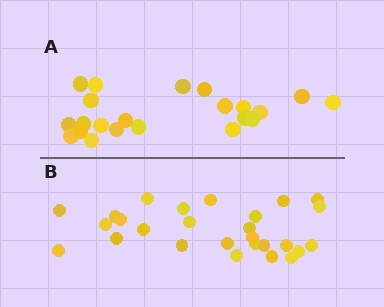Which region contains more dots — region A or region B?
Region B (the bottom region) has more dots.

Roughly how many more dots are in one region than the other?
Region B has about 5 more dots than region A.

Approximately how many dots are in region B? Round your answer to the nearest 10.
About 30 dots. (The exact count is 27, which rounds to 30.)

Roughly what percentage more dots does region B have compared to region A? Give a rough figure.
About 25% more.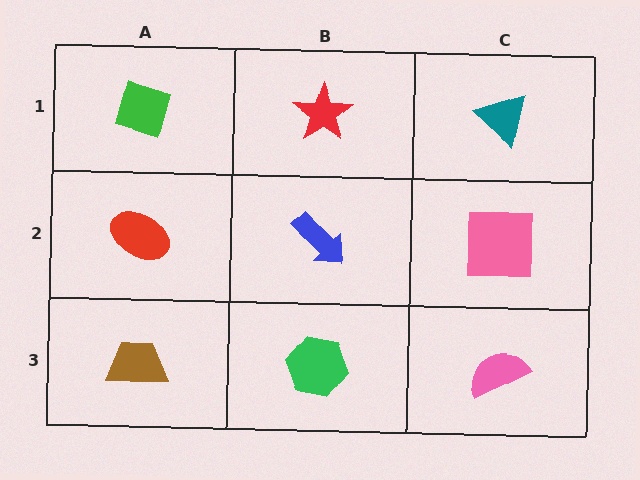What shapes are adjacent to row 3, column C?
A pink square (row 2, column C), a green hexagon (row 3, column B).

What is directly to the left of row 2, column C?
A blue arrow.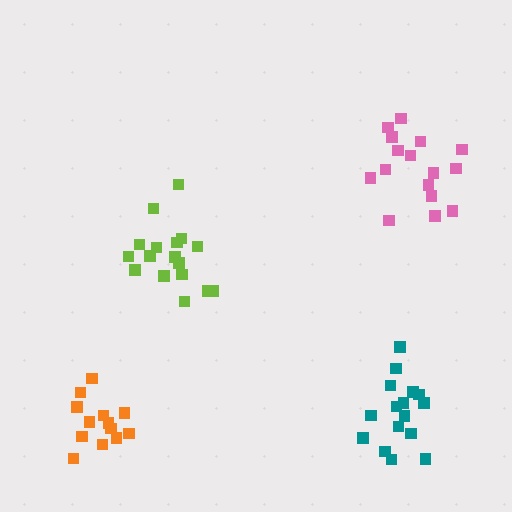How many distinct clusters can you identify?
There are 4 distinct clusters.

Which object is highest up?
The pink cluster is topmost.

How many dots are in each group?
Group 1: 16 dots, Group 2: 17 dots, Group 3: 16 dots, Group 4: 13 dots (62 total).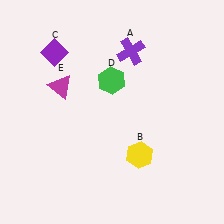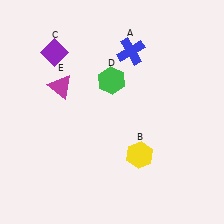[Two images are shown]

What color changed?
The cross (A) changed from purple in Image 1 to blue in Image 2.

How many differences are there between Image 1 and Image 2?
There is 1 difference between the two images.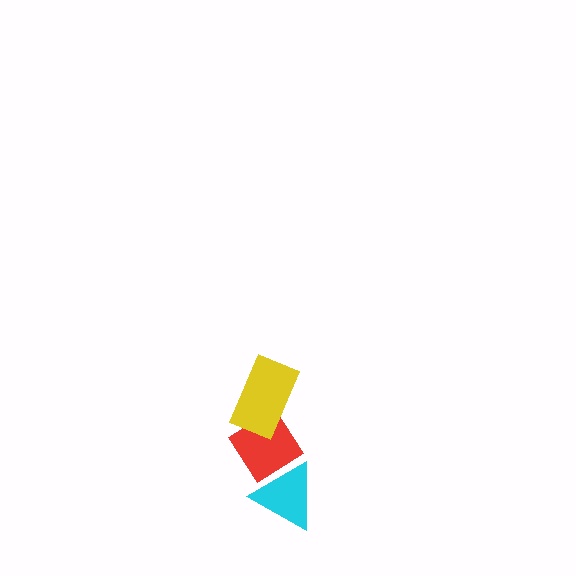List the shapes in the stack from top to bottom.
From top to bottom: the yellow rectangle, the red diamond, the cyan triangle.